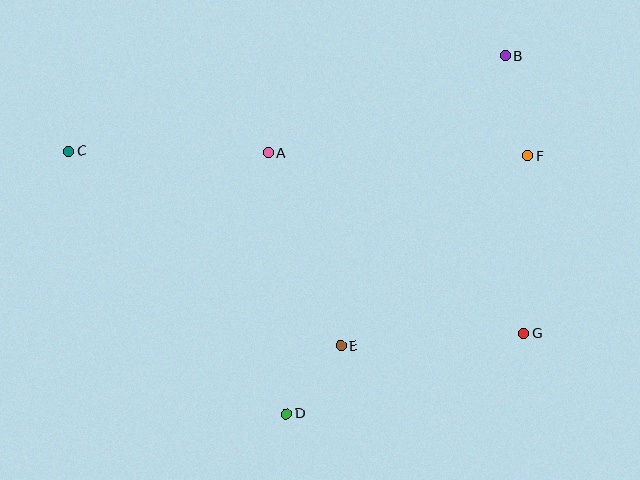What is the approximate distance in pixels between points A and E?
The distance between A and E is approximately 206 pixels.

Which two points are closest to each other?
Points D and E are closest to each other.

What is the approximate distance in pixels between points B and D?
The distance between B and D is approximately 420 pixels.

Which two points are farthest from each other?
Points C and G are farthest from each other.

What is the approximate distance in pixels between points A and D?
The distance between A and D is approximately 262 pixels.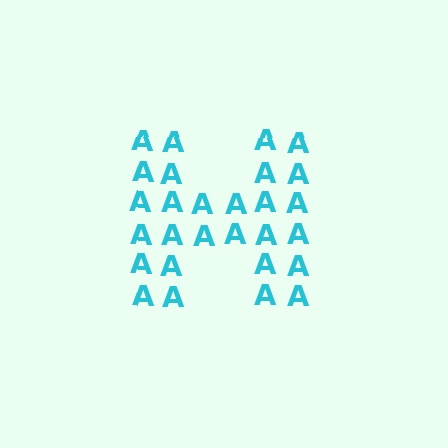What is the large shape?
The large shape is the letter H.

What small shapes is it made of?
It is made of small letter A's.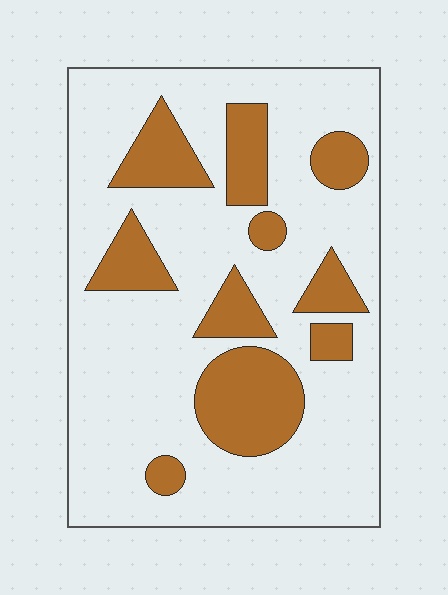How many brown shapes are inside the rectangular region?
10.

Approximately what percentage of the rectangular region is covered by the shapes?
Approximately 25%.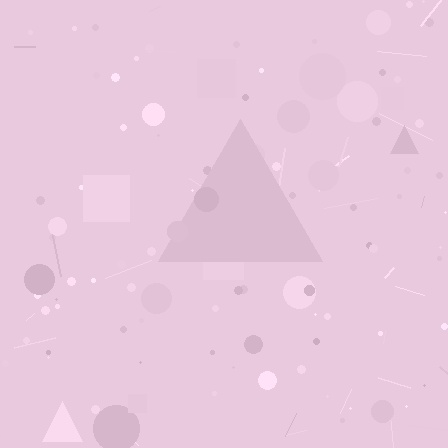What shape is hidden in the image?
A triangle is hidden in the image.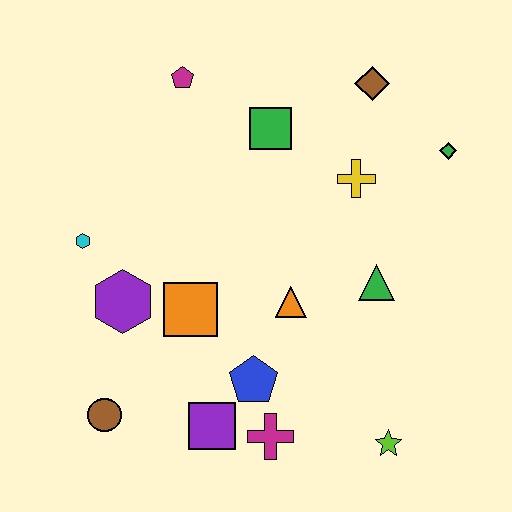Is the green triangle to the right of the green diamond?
No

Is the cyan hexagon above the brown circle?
Yes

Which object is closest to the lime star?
The magenta cross is closest to the lime star.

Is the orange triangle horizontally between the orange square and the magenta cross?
No